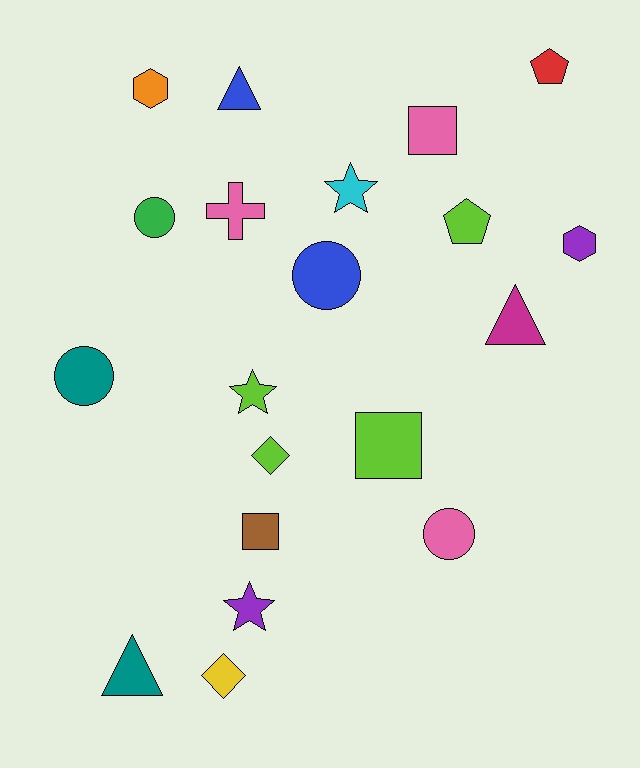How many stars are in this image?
There are 3 stars.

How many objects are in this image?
There are 20 objects.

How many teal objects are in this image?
There are 2 teal objects.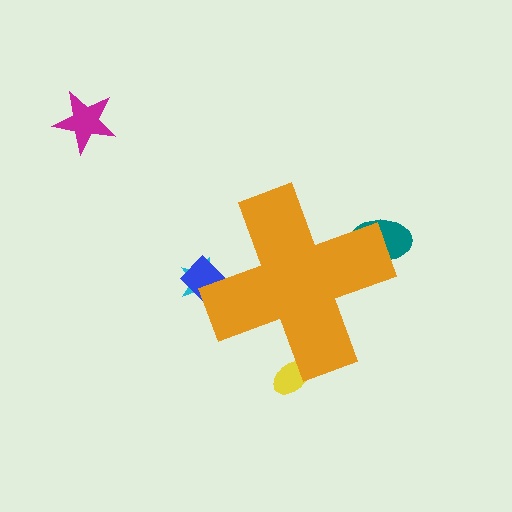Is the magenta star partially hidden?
No, the magenta star is fully visible.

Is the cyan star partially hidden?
Yes, the cyan star is partially hidden behind the orange cross.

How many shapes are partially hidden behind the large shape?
4 shapes are partially hidden.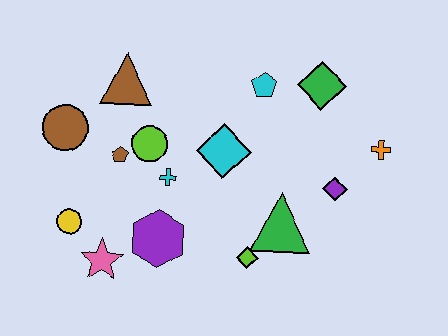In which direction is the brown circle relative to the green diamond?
The brown circle is to the left of the green diamond.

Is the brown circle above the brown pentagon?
Yes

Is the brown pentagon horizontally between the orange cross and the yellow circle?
Yes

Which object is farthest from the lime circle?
The orange cross is farthest from the lime circle.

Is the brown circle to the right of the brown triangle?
No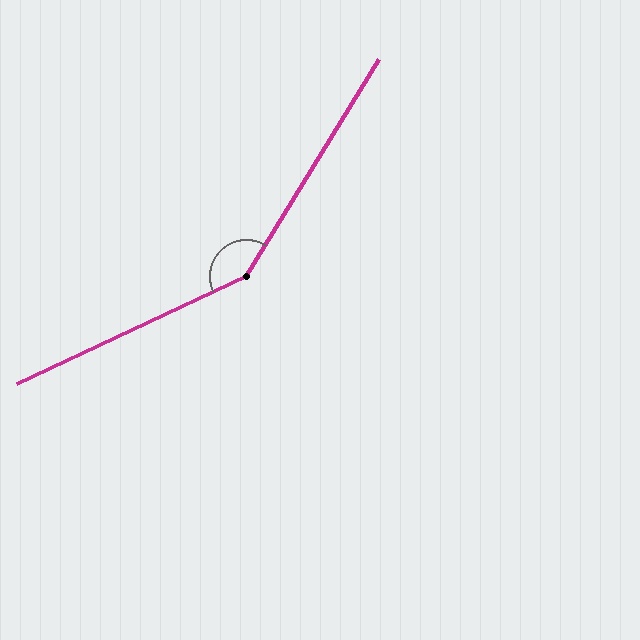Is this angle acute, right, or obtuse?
It is obtuse.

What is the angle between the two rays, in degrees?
Approximately 147 degrees.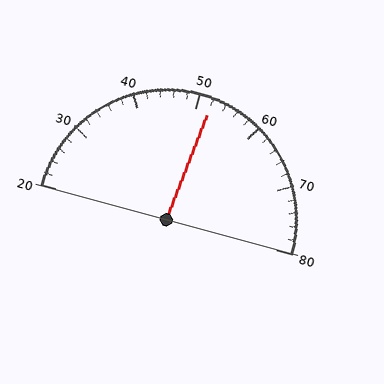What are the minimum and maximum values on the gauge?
The gauge ranges from 20 to 80.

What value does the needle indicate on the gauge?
The needle indicates approximately 52.